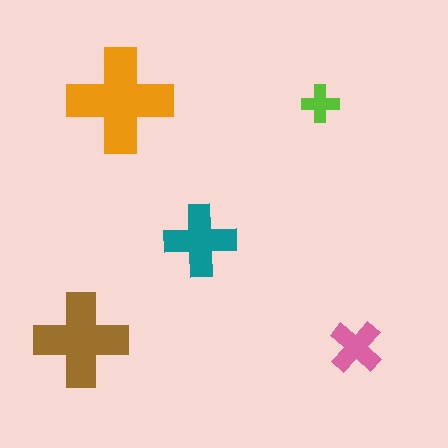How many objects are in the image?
There are 5 objects in the image.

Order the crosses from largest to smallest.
the orange one, the brown one, the teal one, the pink one, the lime one.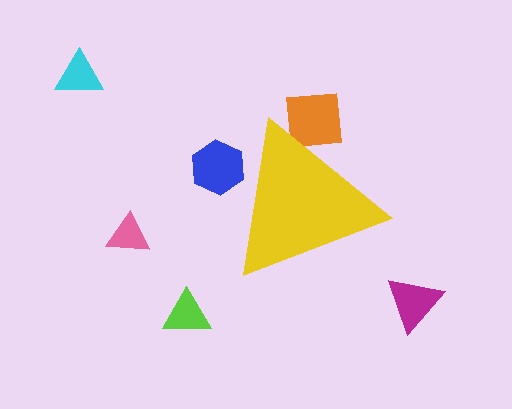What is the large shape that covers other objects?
A yellow triangle.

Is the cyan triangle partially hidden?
No, the cyan triangle is fully visible.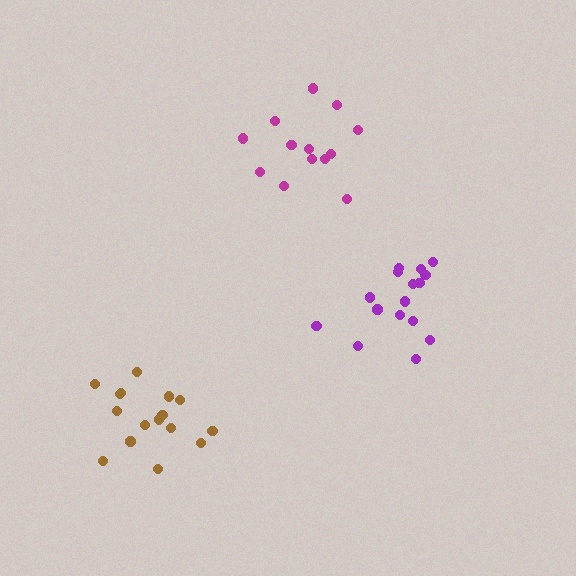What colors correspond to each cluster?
The clusters are colored: brown, magenta, purple.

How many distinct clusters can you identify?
There are 3 distinct clusters.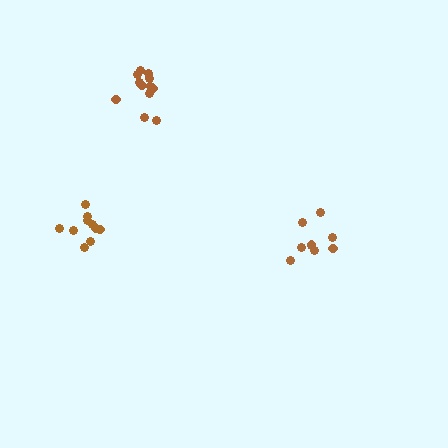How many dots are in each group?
Group 1: 12 dots, Group 2: 9 dots, Group 3: 10 dots (31 total).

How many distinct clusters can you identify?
There are 3 distinct clusters.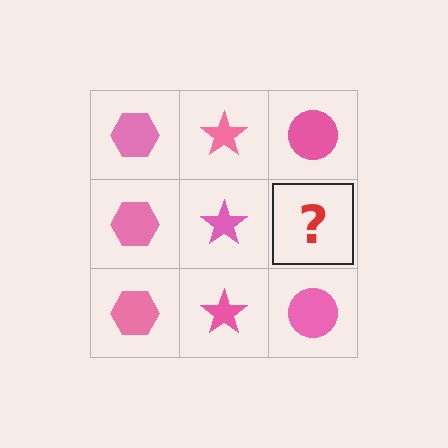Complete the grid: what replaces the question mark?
The question mark should be replaced with a pink circle.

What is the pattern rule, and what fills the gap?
The rule is that each column has a consistent shape. The gap should be filled with a pink circle.